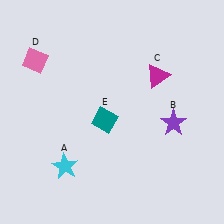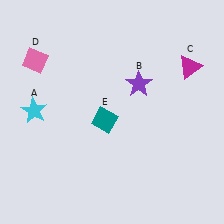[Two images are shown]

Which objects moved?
The objects that moved are: the cyan star (A), the purple star (B), the magenta triangle (C).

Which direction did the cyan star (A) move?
The cyan star (A) moved up.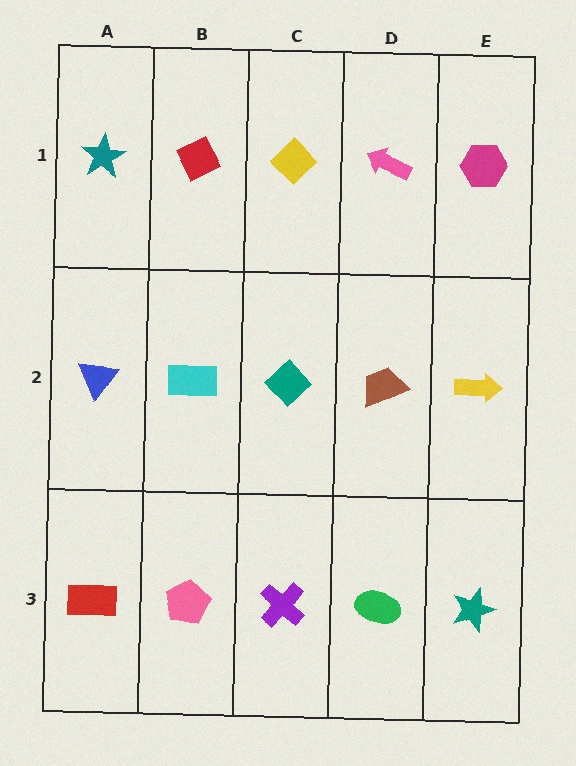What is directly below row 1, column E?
A yellow arrow.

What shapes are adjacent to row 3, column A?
A blue triangle (row 2, column A), a pink pentagon (row 3, column B).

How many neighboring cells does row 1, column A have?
2.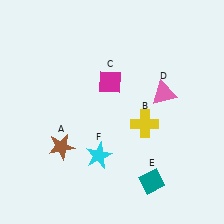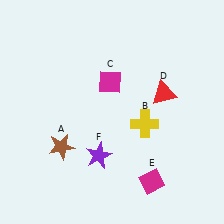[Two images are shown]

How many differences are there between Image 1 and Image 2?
There are 3 differences between the two images.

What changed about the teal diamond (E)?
In Image 1, E is teal. In Image 2, it changed to magenta.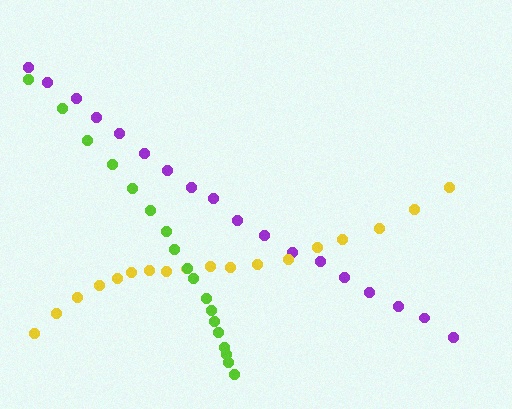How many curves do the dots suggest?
There are 3 distinct paths.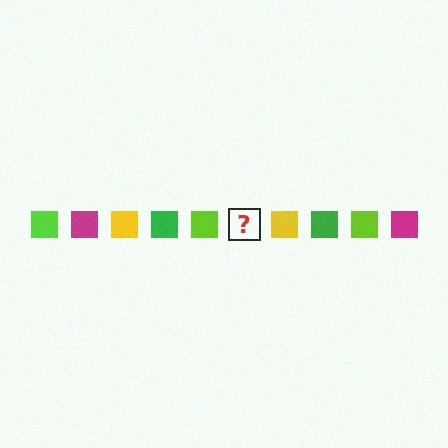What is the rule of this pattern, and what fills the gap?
The rule is that the pattern cycles through lime, magenta, yellow, green squares. The gap should be filled with a magenta square.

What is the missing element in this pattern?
The missing element is a magenta square.